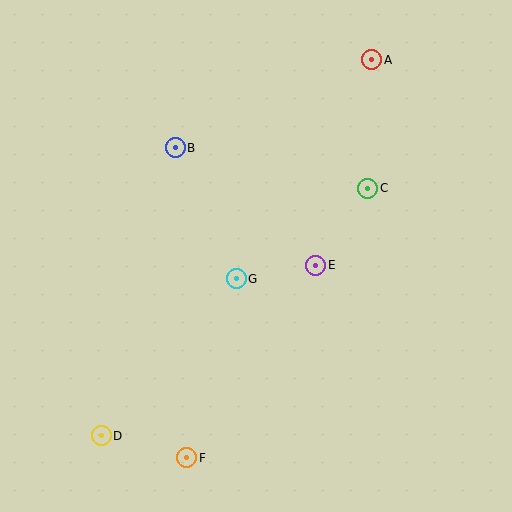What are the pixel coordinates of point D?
Point D is at (101, 436).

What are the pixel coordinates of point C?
Point C is at (368, 188).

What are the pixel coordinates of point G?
Point G is at (236, 279).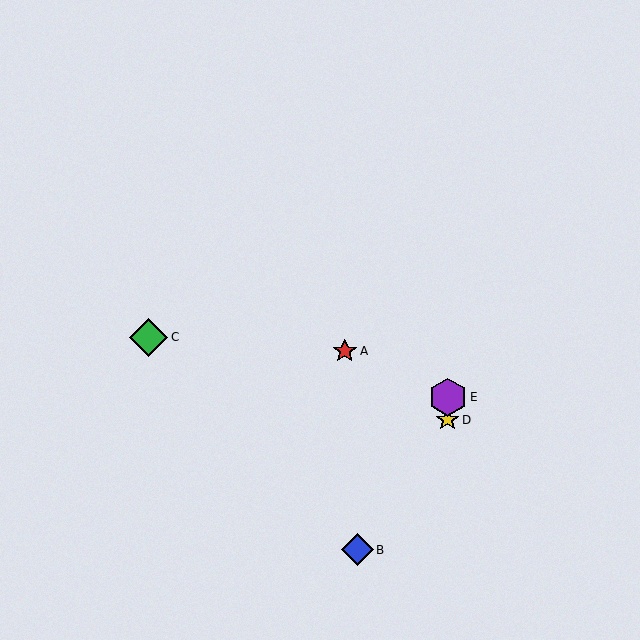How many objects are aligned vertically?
2 objects (D, E) are aligned vertically.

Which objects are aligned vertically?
Objects D, E are aligned vertically.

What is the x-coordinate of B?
Object B is at x≈357.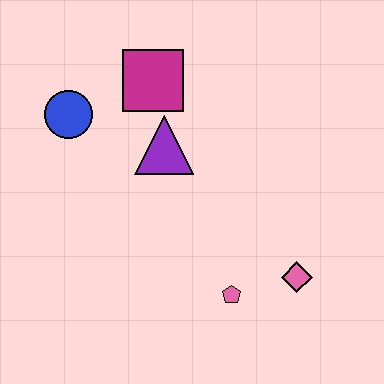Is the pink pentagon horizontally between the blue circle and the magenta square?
No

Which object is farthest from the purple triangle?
The pink diamond is farthest from the purple triangle.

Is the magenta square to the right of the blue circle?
Yes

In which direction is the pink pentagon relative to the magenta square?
The pink pentagon is below the magenta square.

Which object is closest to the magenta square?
The purple triangle is closest to the magenta square.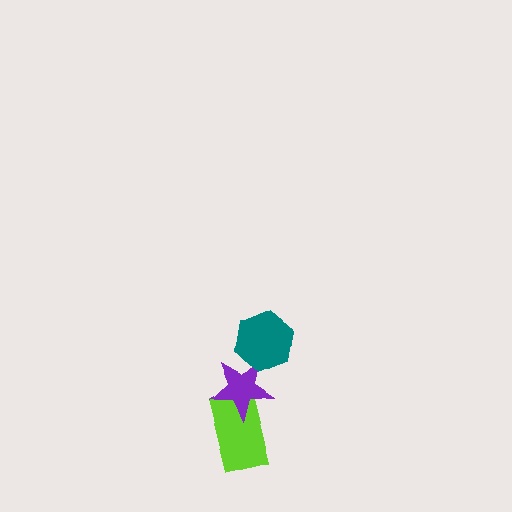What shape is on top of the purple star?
The teal hexagon is on top of the purple star.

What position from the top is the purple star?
The purple star is 2nd from the top.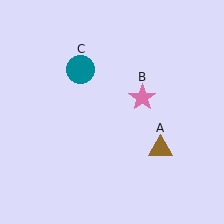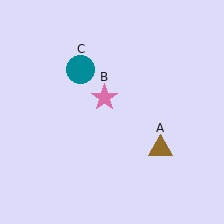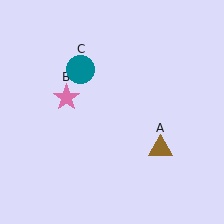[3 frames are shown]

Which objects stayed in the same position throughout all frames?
Brown triangle (object A) and teal circle (object C) remained stationary.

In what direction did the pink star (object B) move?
The pink star (object B) moved left.